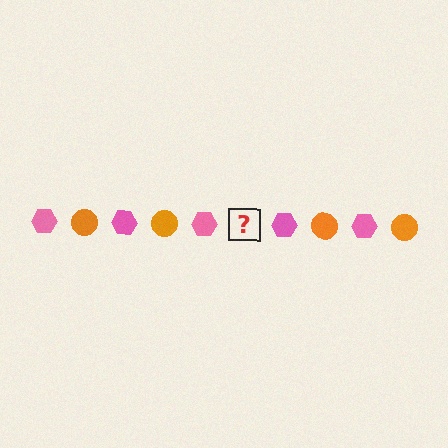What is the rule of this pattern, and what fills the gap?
The rule is that the pattern alternates between pink hexagon and orange circle. The gap should be filled with an orange circle.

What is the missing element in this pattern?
The missing element is an orange circle.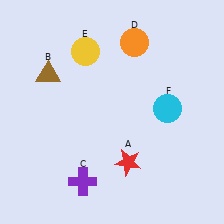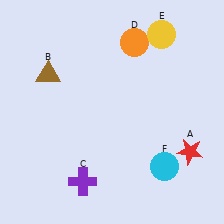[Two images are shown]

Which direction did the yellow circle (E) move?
The yellow circle (E) moved right.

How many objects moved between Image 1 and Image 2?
3 objects moved between the two images.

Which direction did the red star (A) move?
The red star (A) moved right.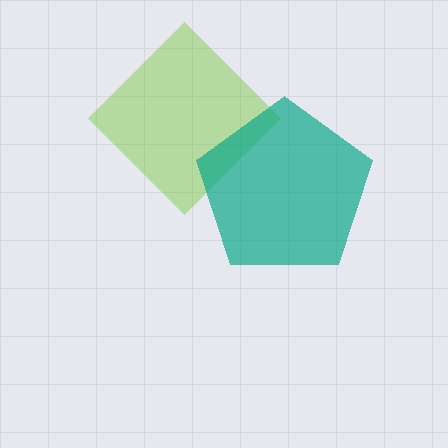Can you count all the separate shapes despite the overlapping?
Yes, there are 2 separate shapes.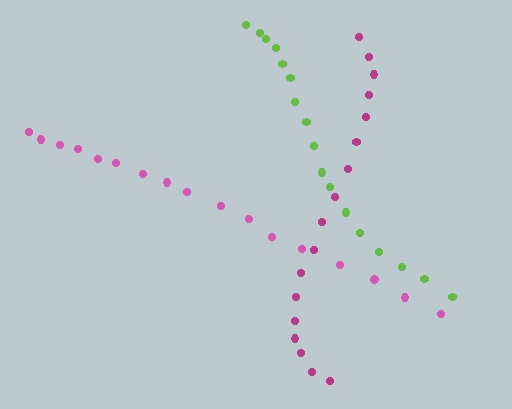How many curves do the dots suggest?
There are 3 distinct paths.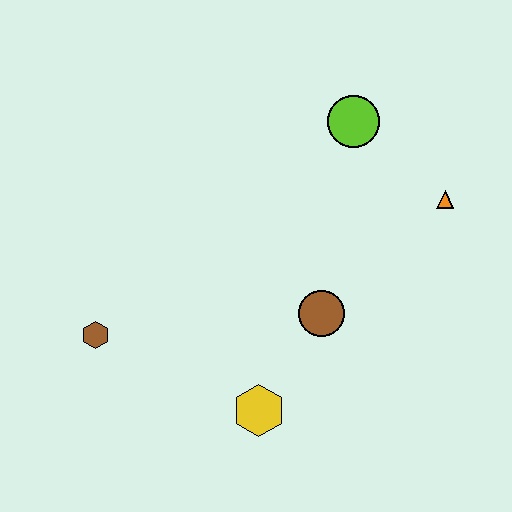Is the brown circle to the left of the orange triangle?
Yes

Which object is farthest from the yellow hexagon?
The lime circle is farthest from the yellow hexagon.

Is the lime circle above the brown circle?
Yes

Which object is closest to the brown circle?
The yellow hexagon is closest to the brown circle.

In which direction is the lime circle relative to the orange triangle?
The lime circle is to the left of the orange triangle.